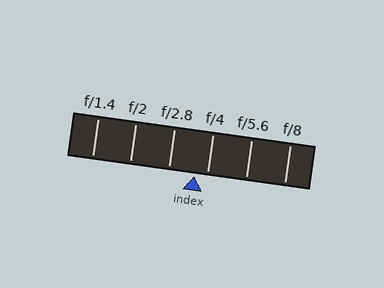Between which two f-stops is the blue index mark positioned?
The index mark is between f/2.8 and f/4.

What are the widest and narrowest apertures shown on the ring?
The widest aperture shown is f/1.4 and the narrowest is f/8.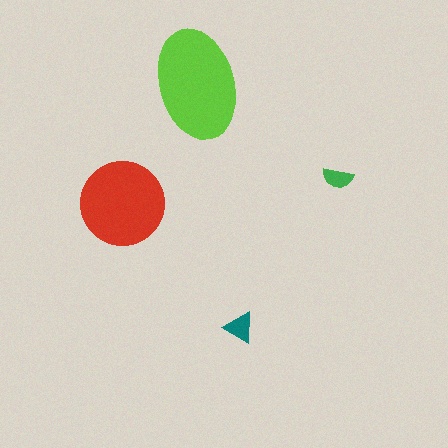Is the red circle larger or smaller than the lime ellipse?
Smaller.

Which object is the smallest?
The green semicircle.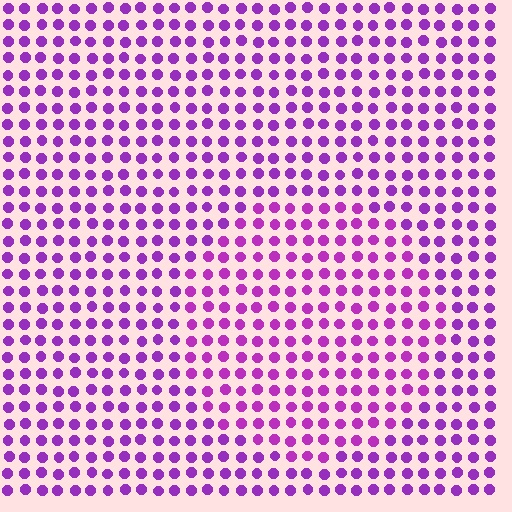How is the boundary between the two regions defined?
The boundary is defined purely by a slight shift in hue (about 15 degrees). Spacing, size, and orientation are identical on both sides.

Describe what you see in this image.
The image is filled with small purple elements in a uniform arrangement. A circle-shaped region is visible where the elements are tinted to a slightly different hue, forming a subtle color boundary.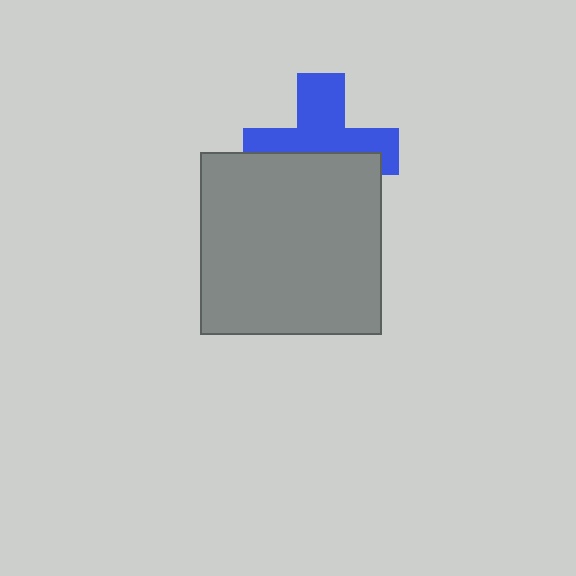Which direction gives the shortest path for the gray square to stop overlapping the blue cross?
Moving down gives the shortest separation.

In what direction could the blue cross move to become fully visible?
The blue cross could move up. That would shift it out from behind the gray square entirely.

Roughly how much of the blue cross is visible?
About half of it is visible (roughly 53%).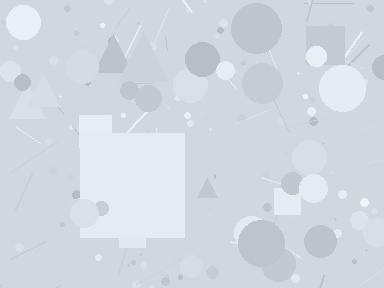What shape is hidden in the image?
A square is hidden in the image.